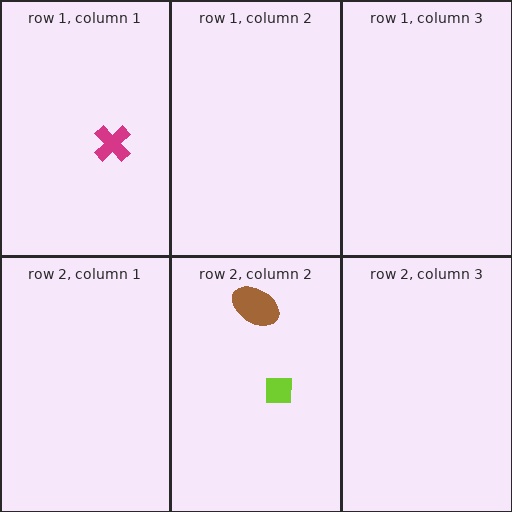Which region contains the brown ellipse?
The row 2, column 2 region.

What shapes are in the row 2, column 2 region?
The lime square, the brown ellipse.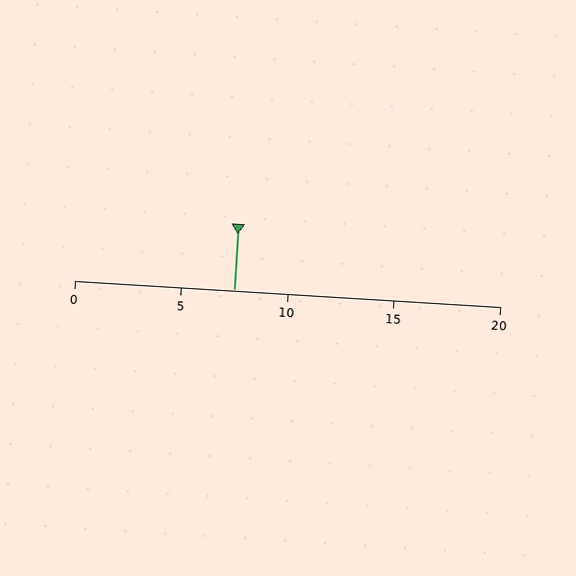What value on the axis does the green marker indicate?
The marker indicates approximately 7.5.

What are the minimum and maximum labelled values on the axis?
The axis runs from 0 to 20.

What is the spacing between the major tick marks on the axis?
The major ticks are spaced 5 apart.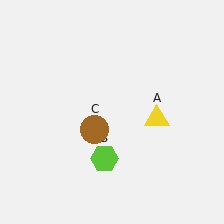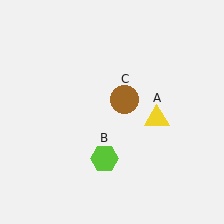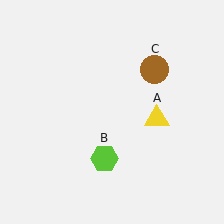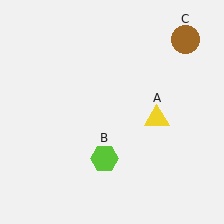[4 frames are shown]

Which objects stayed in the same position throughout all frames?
Yellow triangle (object A) and lime hexagon (object B) remained stationary.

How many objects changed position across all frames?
1 object changed position: brown circle (object C).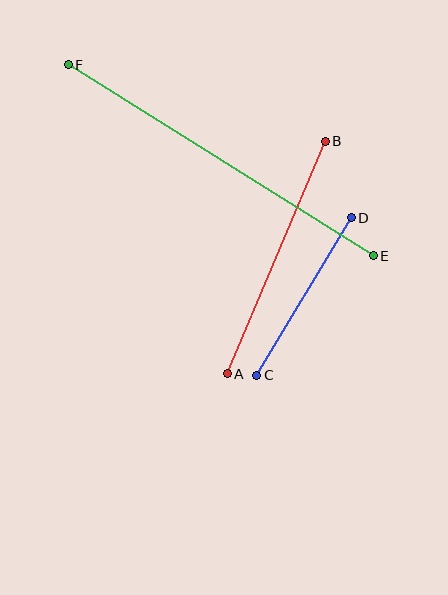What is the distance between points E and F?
The distance is approximately 360 pixels.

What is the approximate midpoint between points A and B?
The midpoint is at approximately (276, 257) pixels.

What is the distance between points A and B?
The distance is approximately 252 pixels.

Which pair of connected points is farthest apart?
Points E and F are farthest apart.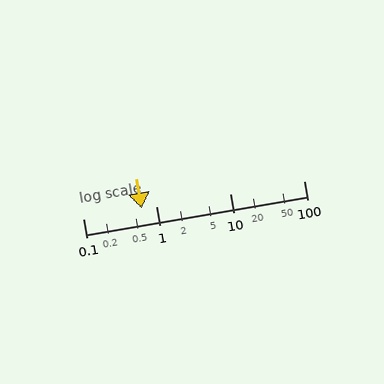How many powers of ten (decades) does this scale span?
The scale spans 3 decades, from 0.1 to 100.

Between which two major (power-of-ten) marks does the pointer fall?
The pointer is between 0.1 and 1.